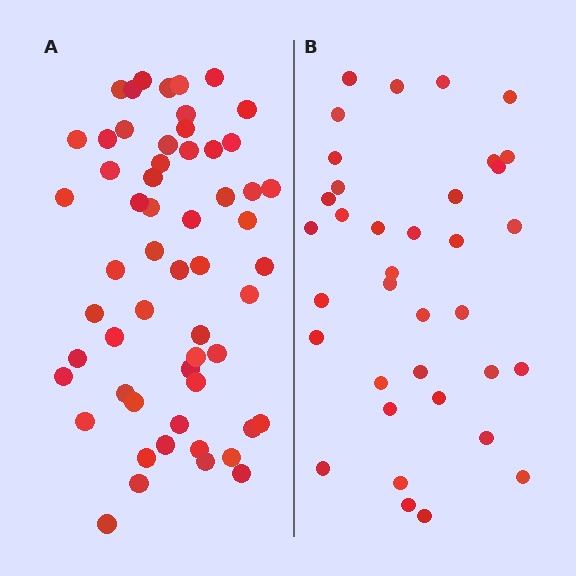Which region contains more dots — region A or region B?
Region A (the left region) has more dots.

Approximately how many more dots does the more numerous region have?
Region A has approximately 20 more dots than region B.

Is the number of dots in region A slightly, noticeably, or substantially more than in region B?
Region A has substantially more. The ratio is roughly 1.6 to 1.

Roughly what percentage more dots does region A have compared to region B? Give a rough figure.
About 60% more.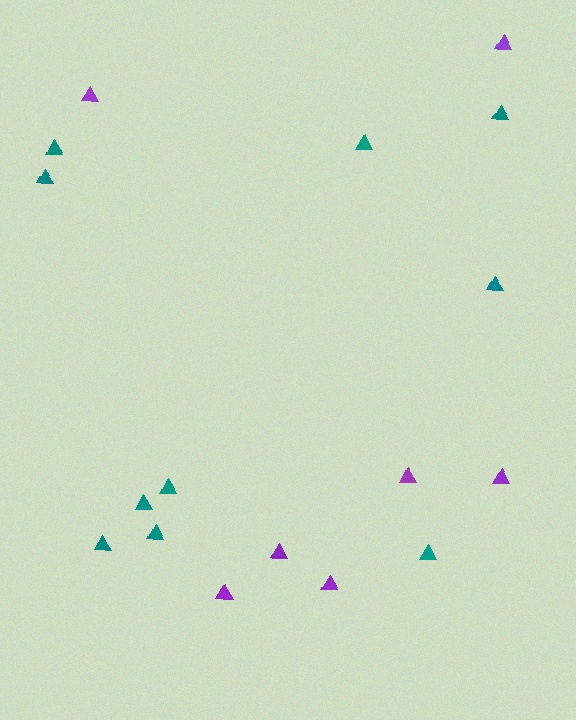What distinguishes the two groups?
There are 2 groups: one group of purple triangles (7) and one group of teal triangles (10).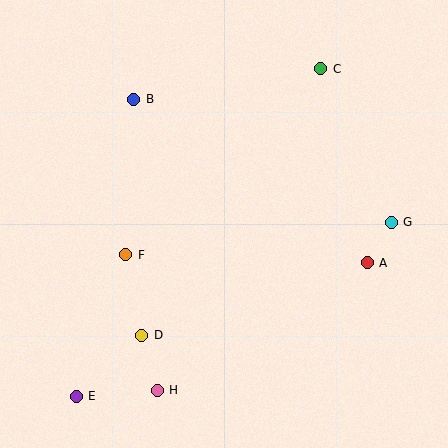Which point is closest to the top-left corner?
Point B is closest to the top-left corner.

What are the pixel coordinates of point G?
Point G is at (391, 222).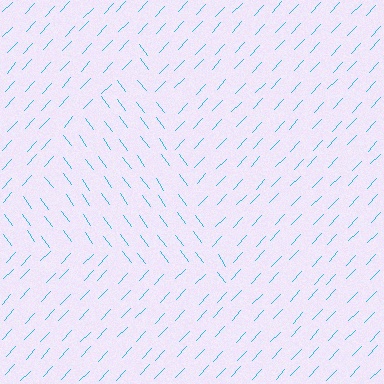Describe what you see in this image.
The image is filled with small cyan line segments. A triangle region in the image has lines oriented differently from the surrounding lines, creating a visible texture boundary.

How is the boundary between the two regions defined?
The boundary is defined purely by a change in line orientation (approximately 79 degrees difference). All lines are the same color and thickness.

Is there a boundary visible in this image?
Yes, there is a texture boundary formed by a change in line orientation.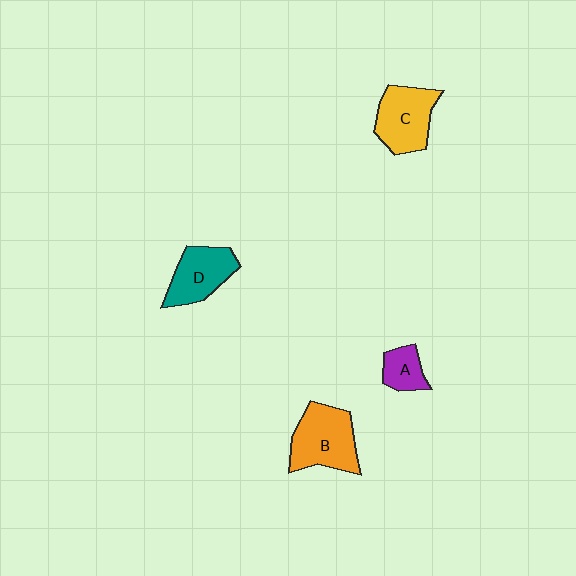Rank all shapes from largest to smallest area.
From largest to smallest: B (orange), C (yellow), D (teal), A (purple).